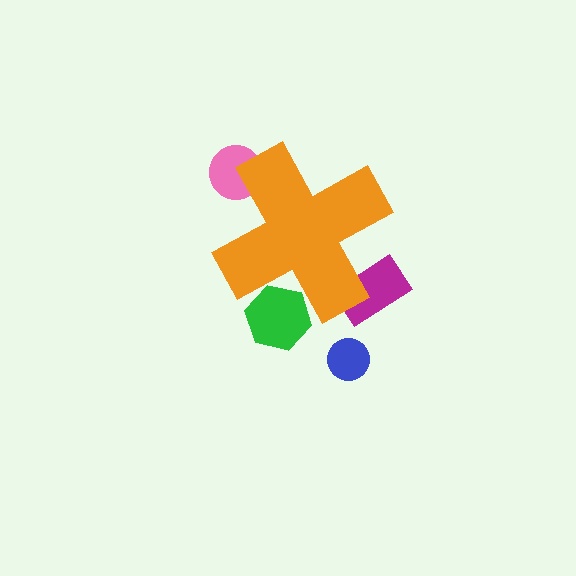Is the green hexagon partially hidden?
Yes, the green hexagon is partially hidden behind the orange cross.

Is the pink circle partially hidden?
Yes, the pink circle is partially hidden behind the orange cross.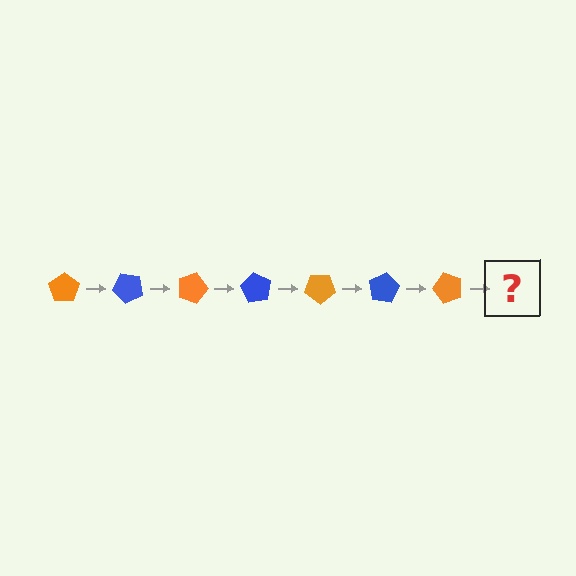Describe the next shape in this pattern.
It should be a blue pentagon, rotated 315 degrees from the start.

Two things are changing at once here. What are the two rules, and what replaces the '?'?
The two rules are that it rotates 45 degrees each step and the color cycles through orange and blue. The '?' should be a blue pentagon, rotated 315 degrees from the start.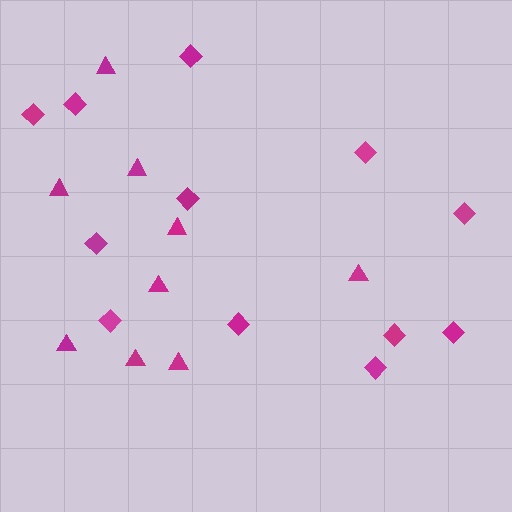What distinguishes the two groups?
There are 2 groups: one group of triangles (9) and one group of diamonds (12).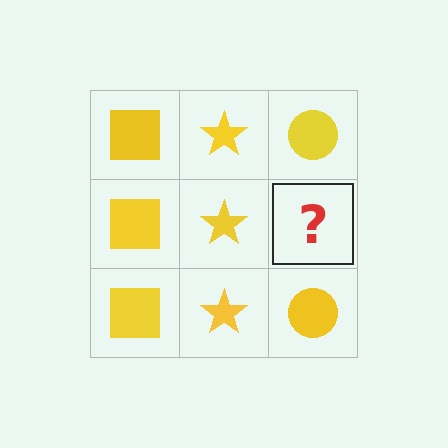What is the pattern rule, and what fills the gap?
The rule is that each column has a consistent shape. The gap should be filled with a yellow circle.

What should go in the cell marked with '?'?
The missing cell should contain a yellow circle.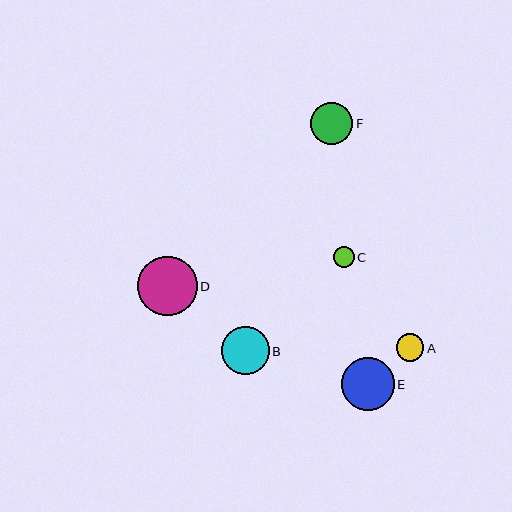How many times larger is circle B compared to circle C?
Circle B is approximately 2.3 times the size of circle C.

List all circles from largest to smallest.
From largest to smallest: D, E, B, F, A, C.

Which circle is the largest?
Circle D is the largest with a size of approximately 59 pixels.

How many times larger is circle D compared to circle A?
Circle D is approximately 2.2 times the size of circle A.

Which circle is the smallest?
Circle C is the smallest with a size of approximately 21 pixels.